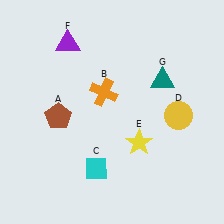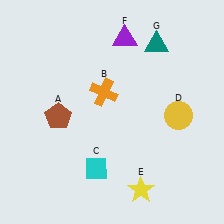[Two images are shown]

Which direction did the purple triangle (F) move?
The purple triangle (F) moved right.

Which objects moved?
The objects that moved are: the yellow star (E), the purple triangle (F), the teal triangle (G).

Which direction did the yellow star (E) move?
The yellow star (E) moved down.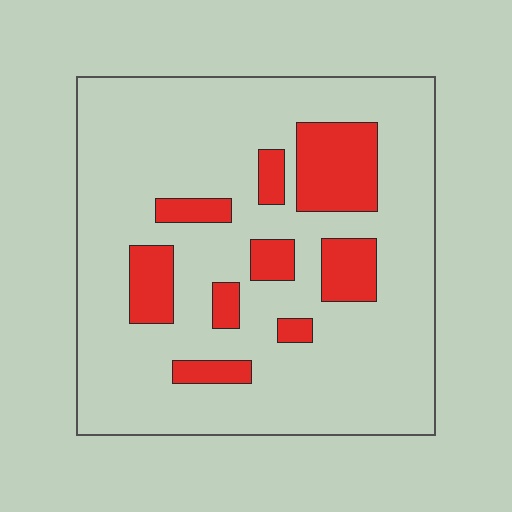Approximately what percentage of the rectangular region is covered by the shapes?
Approximately 20%.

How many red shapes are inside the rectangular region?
9.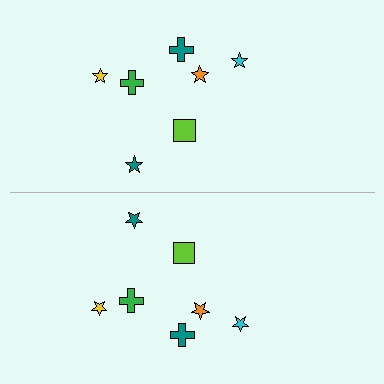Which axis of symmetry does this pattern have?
The pattern has a horizontal axis of symmetry running through the center of the image.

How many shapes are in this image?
There are 14 shapes in this image.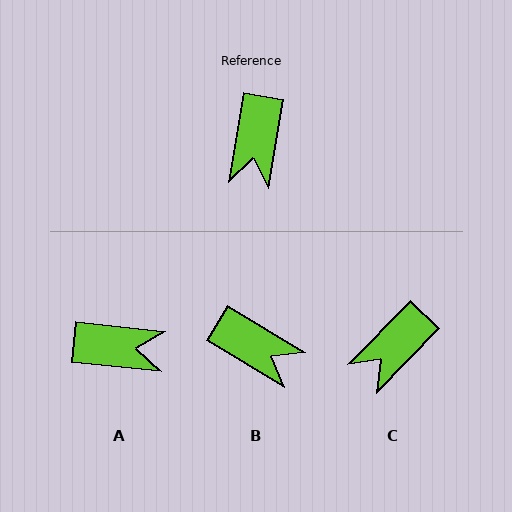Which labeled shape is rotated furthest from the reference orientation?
A, about 93 degrees away.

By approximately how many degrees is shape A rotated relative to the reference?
Approximately 93 degrees counter-clockwise.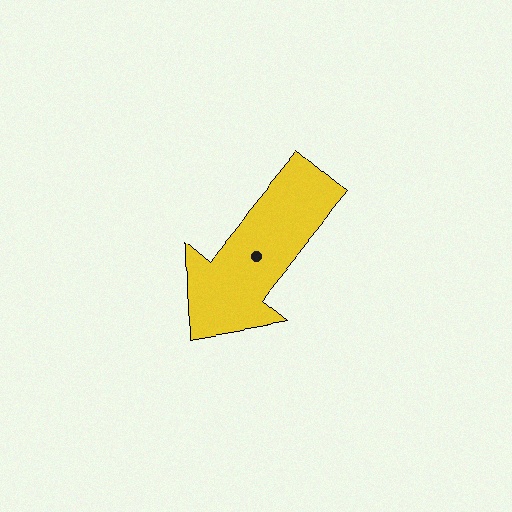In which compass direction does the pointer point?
Southwest.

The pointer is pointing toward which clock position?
Roughly 7 o'clock.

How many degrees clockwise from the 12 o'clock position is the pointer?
Approximately 220 degrees.